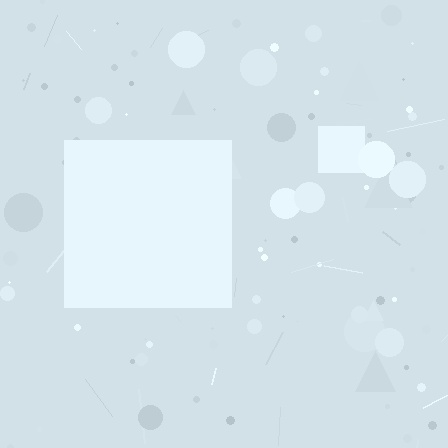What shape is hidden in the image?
A square is hidden in the image.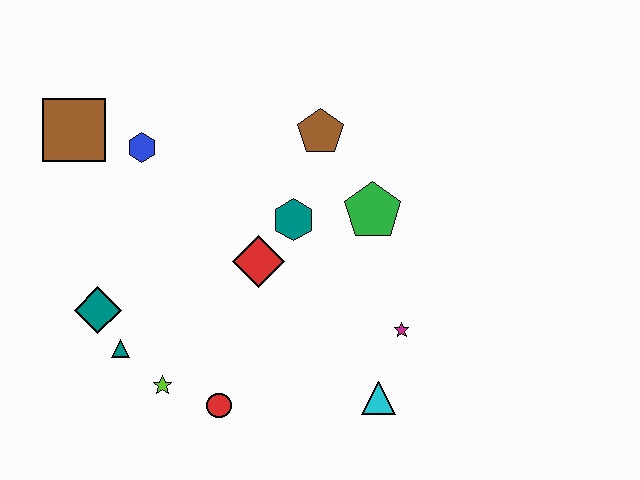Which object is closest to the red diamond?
The teal hexagon is closest to the red diamond.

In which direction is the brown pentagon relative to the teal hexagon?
The brown pentagon is above the teal hexagon.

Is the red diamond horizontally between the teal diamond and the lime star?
No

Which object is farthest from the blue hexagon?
The cyan triangle is farthest from the blue hexagon.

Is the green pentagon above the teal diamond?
Yes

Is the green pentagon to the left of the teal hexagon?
No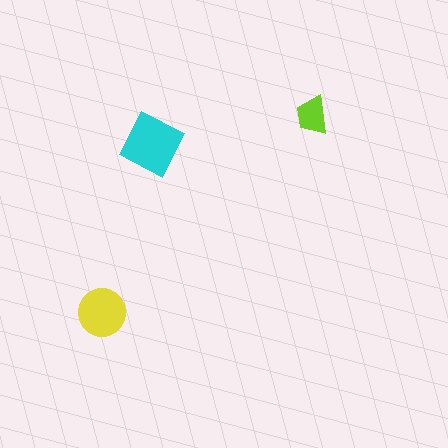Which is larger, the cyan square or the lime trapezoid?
The cyan square.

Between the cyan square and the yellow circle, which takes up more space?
The cyan square.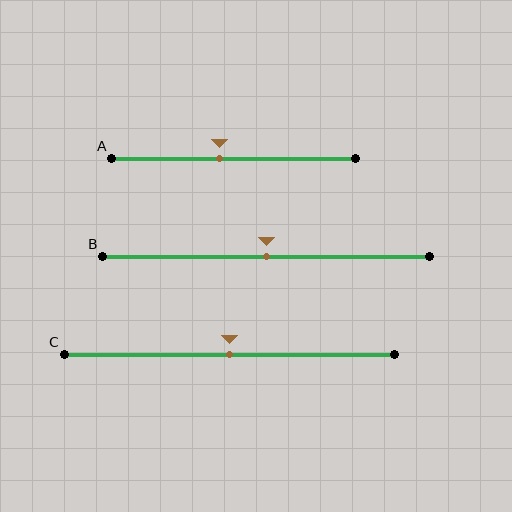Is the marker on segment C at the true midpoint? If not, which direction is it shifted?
Yes, the marker on segment C is at the true midpoint.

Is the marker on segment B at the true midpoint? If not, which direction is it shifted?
Yes, the marker on segment B is at the true midpoint.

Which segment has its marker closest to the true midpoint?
Segment B has its marker closest to the true midpoint.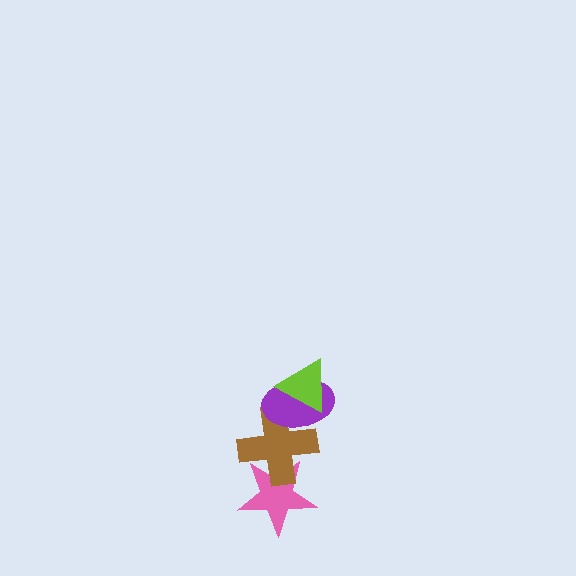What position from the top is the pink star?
The pink star is 4th from the top.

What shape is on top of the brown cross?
The purple ellipse is on top of the brown cross.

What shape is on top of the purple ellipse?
The lime triangle is on top of the purple ellipse.